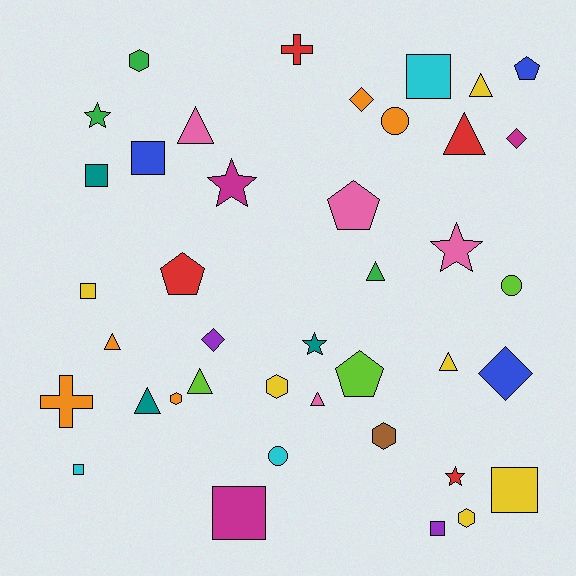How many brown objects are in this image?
There is 1 brown object.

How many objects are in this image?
There are 40 objects.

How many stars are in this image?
There are 5 stars.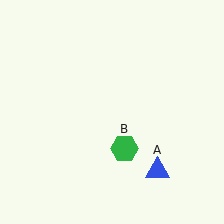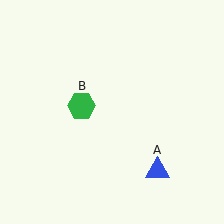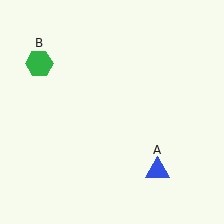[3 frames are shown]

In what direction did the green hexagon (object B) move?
The green hexagon (object B) moved up and to the left.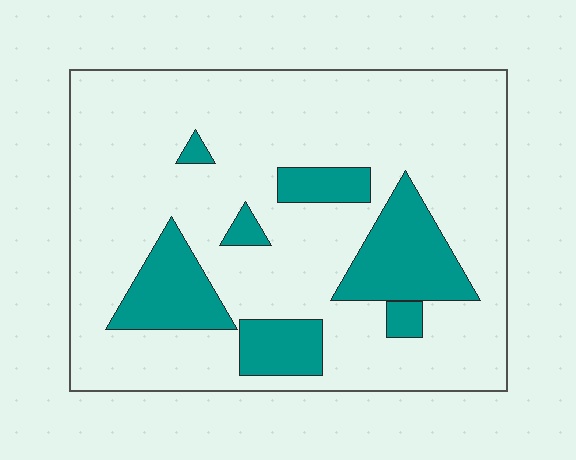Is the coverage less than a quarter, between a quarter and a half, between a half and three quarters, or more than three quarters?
Less than a quarter.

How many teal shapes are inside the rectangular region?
7.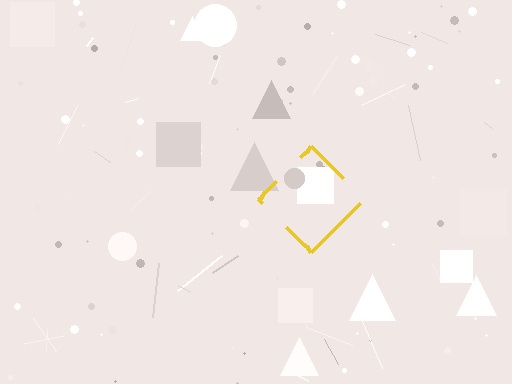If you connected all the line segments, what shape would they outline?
They would outline a diamond.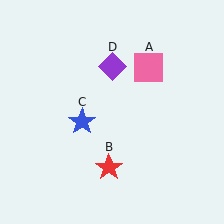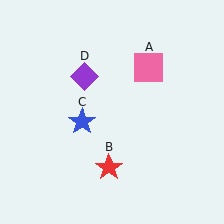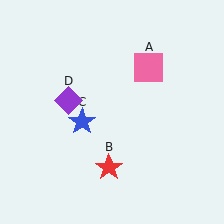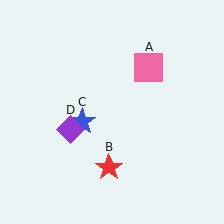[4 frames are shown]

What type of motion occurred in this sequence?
The purple diamond (object D) rotated counterclockwise around the center of the scene.